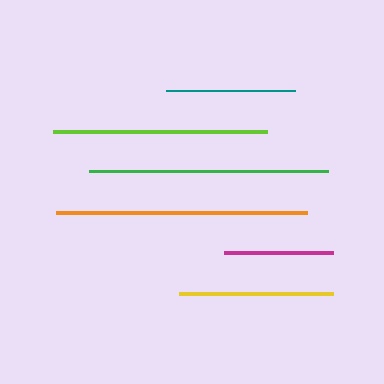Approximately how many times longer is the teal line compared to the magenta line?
The teal line is approximately 1.2 times the length of the magenta line.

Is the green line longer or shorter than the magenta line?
The green line is longer than the magenta line.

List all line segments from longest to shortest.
From longest to shortest: orange, green, lime, yellow, teal, magenta.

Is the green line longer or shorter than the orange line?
The orange line is longer than the green line.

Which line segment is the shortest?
The magenta line is the shortest at approximately 109 pixels.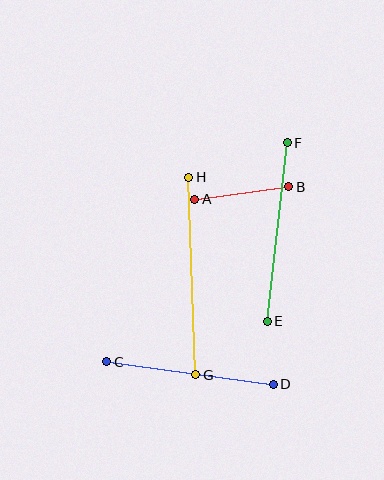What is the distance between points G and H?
The distance is approximately 198 pixels.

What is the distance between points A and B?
The distance is approximately 95 pixels.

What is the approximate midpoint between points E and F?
The midpoint is at approximately (277, 232) pixels.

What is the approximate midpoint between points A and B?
The midpoint is at approximately (242, 193) pixels.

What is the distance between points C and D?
The distance is approximately 168 pixels.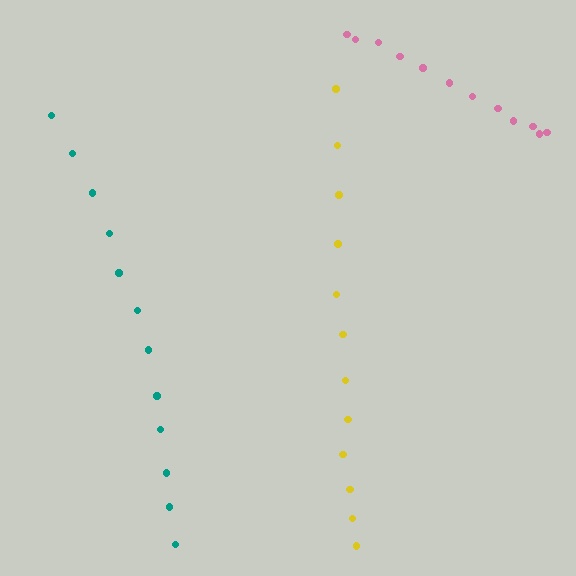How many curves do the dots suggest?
There are 3 distinct paths.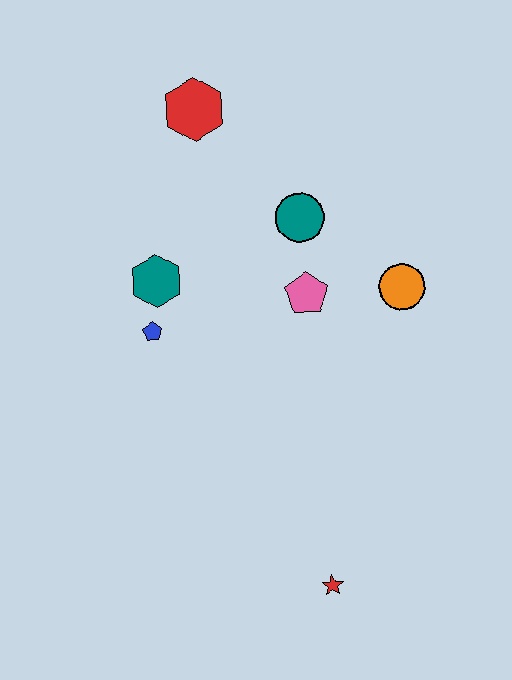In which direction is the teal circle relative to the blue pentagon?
The teal circle is to the right of the blue pentagon.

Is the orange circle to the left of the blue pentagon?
No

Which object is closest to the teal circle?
The pink pentagon is closest to the teal circle.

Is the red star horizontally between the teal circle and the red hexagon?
No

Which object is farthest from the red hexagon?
The red star is farthest from the red hexagon.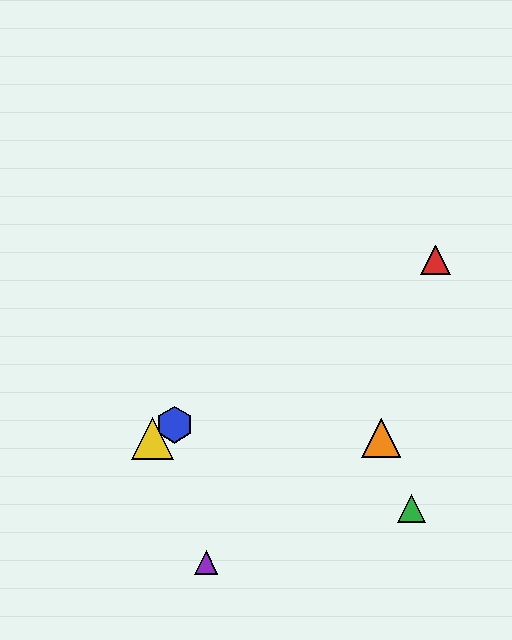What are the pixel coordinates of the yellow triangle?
The yellow triangle is at (153, 439).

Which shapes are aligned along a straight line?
The red triangle, the blue hexagon, the yellow triangle are aligned along a straight line.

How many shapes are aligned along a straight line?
3 shapes (the red triangle, the blue hexagon, the yellow triangle) are aligned along a straight line.